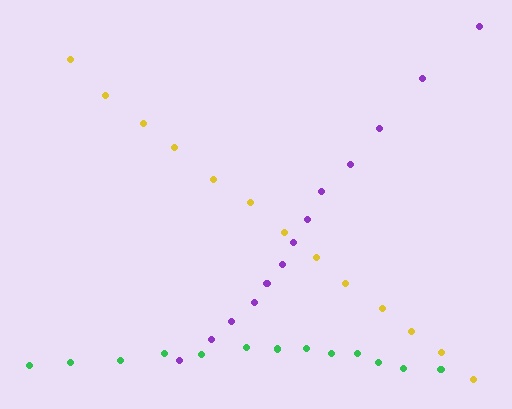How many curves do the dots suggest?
There are 3 distinct paths.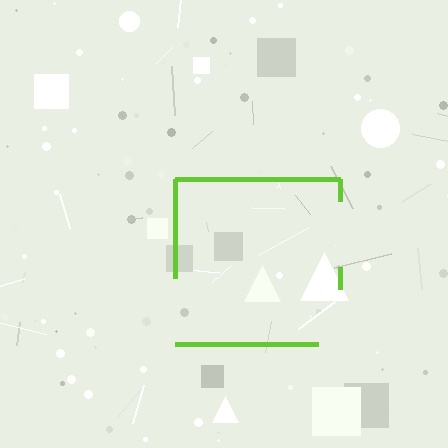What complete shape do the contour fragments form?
The contour fragments form a square.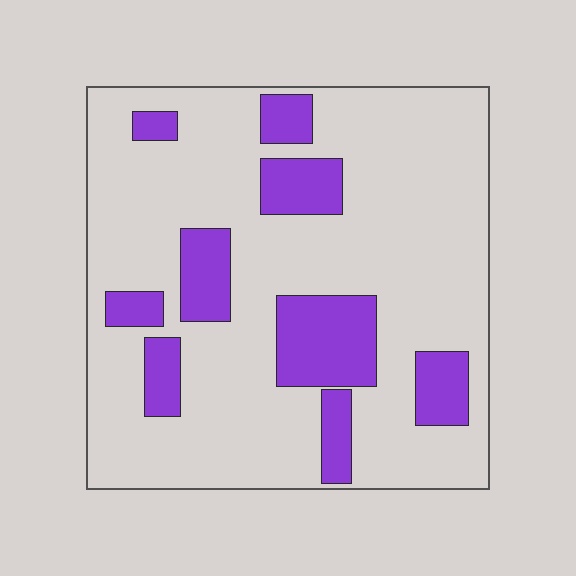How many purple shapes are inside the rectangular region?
9.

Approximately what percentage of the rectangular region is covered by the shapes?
Approximately 20%.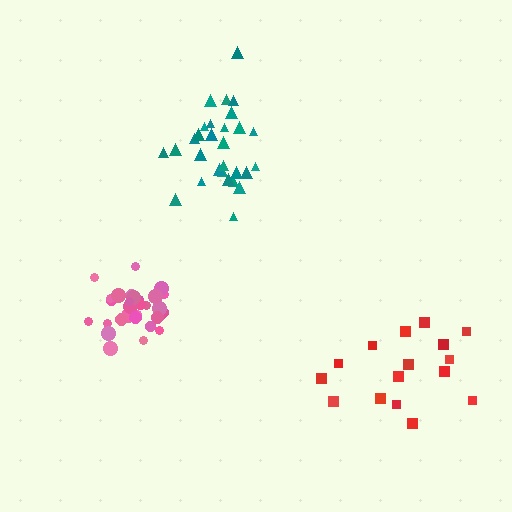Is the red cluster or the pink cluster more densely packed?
Pink.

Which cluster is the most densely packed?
Pink.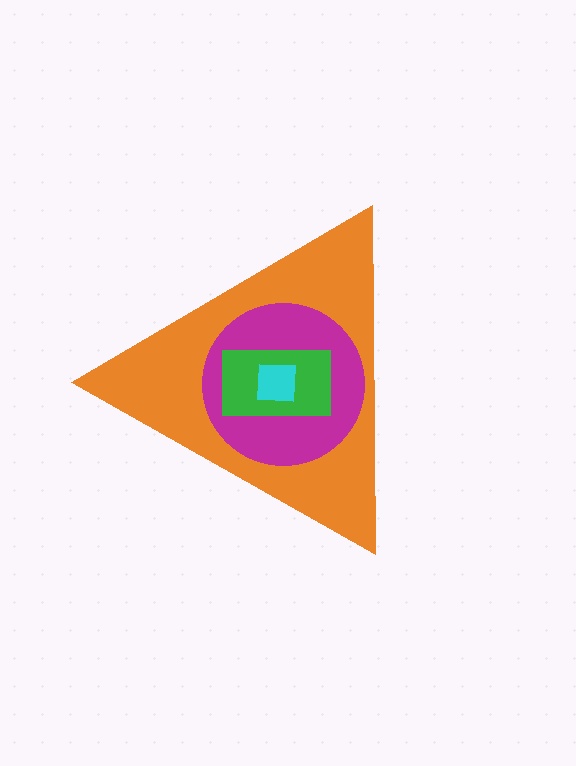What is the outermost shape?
The orange triangle.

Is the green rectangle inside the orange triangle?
Yes.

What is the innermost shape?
The cyan square.